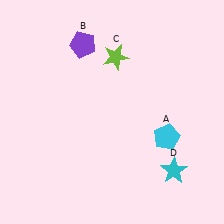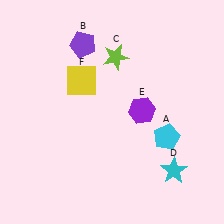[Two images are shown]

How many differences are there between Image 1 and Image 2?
There are 2 differences between the two images.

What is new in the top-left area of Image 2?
A yellow square (F) was added in the top-left area of Image 2.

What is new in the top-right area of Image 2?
A purple hexagon (E) was added in the top-right area of Image 2.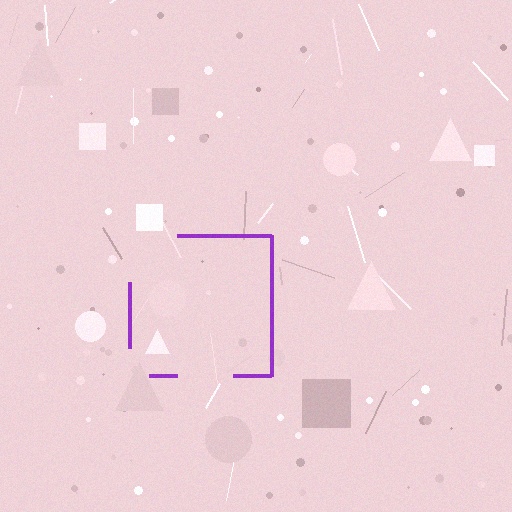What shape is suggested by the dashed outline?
The dashed outline suggests a square.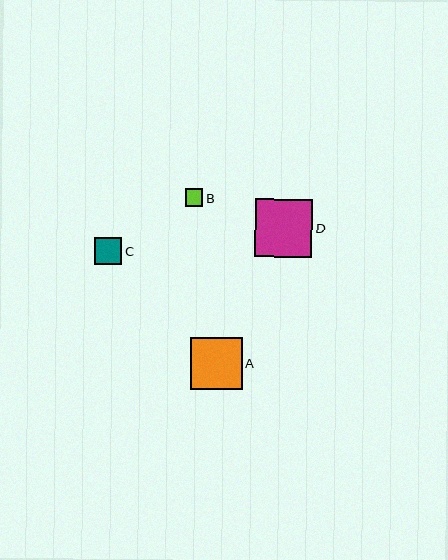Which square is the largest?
Square D is the largest with a size of approximately 58 pixels.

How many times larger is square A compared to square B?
Square A is approximately 3.0 times the size of square B.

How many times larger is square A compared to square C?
Square A is approximately 1.9 times the size of square C.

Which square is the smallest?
Square B is the smallest with a size of approximately 17 pixels.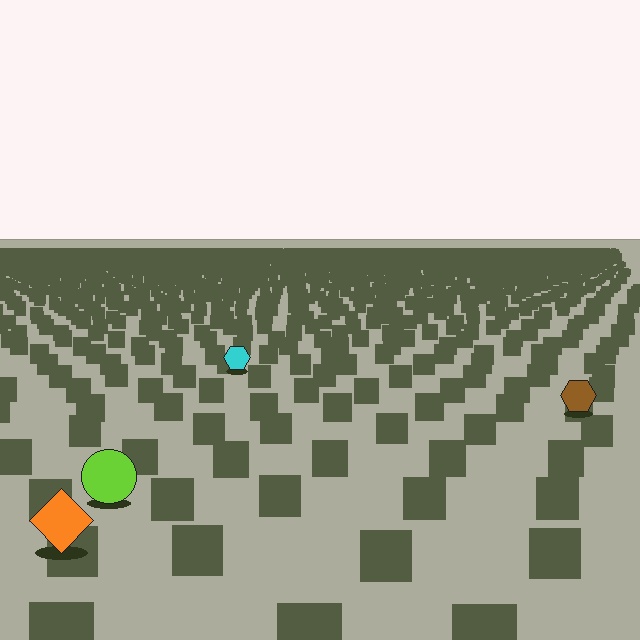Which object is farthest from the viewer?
The cyan hexagon is farthest from the viewer. It appears smaller and the ground texture around it is denser.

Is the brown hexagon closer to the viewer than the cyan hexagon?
Yes. The brown hexagon is closer — you can tell from the texture gradient: the ground texture is coarser near it.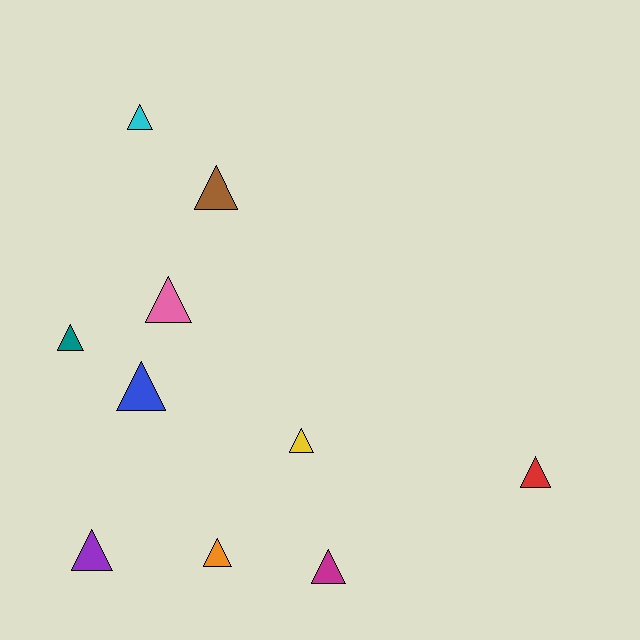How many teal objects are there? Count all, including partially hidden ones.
There is 1 teal object.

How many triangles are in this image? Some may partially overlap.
There are 10 triangles.